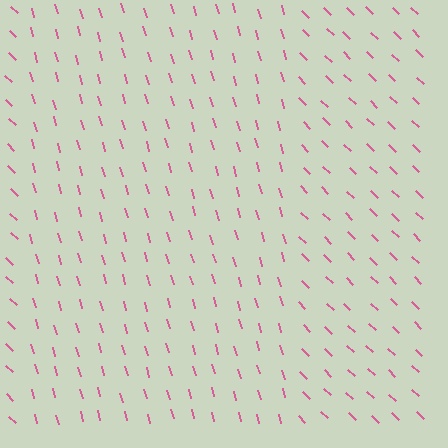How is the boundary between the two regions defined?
The boundary is defined purely by a change in line orientation (approximately 30 degrees difference). All lines are the same color and thickness.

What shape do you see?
I see a rectangle.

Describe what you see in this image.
The image is filled with small pink line segments. A rectangle region in the image has lines oriented differently from the surrounding lines, creating a visible texture boundary.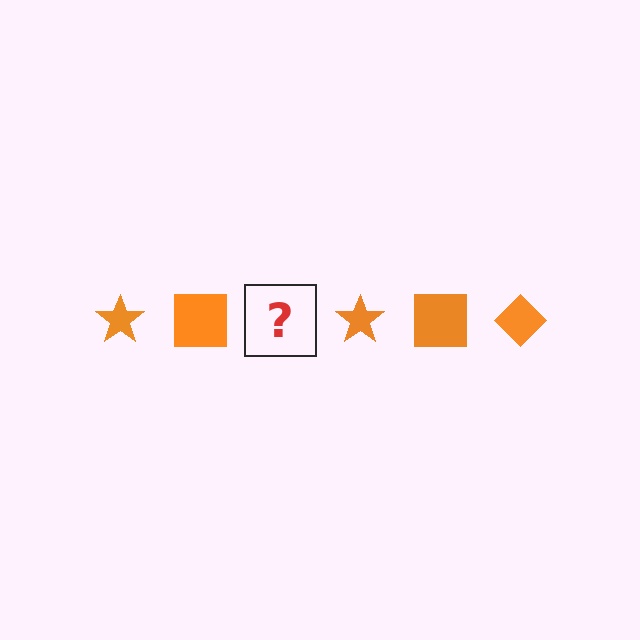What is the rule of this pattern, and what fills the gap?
The rule is that the pattern cycles through star, square, diamond shapes in orange. The gap should be filled with an orange diamond.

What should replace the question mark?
The question mark should be replaced with an orange diamond.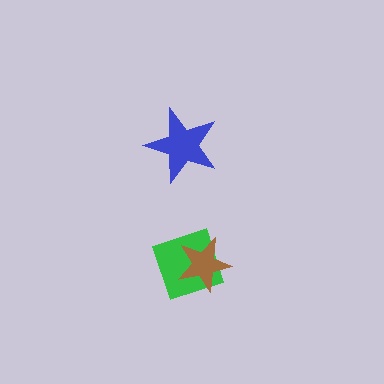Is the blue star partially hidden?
No, no other shape covers it.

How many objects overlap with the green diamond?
1 object overlaps with the green diamond.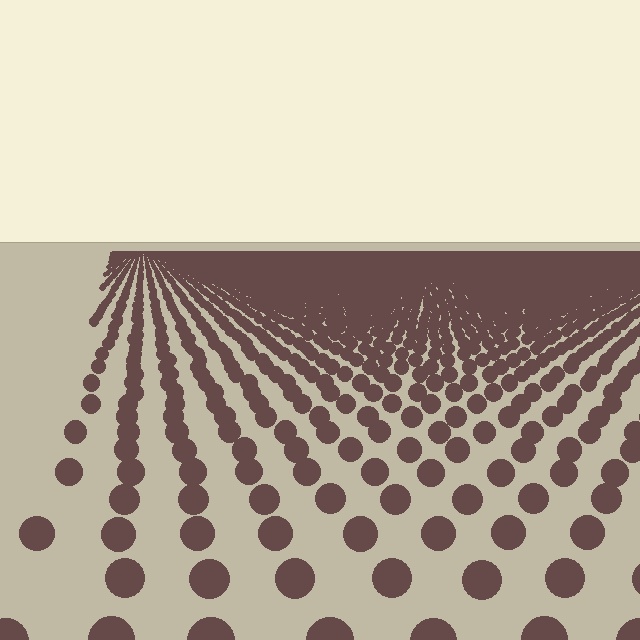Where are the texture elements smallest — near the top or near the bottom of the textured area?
Near the top.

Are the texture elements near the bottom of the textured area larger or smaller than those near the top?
Larger. Near the bottom, elements are closer to the viewer and appear at a bigger on-screen size.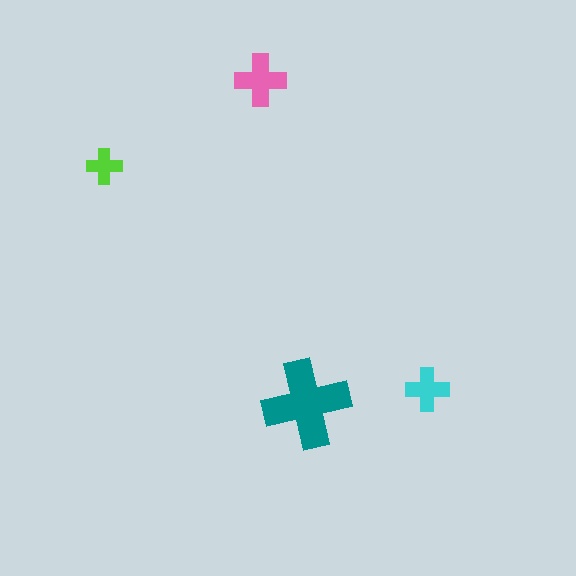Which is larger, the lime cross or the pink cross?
The pink one.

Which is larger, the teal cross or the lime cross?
The teal one.